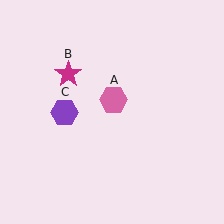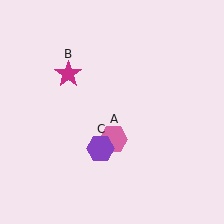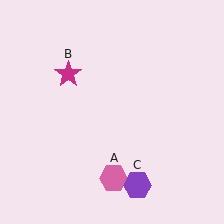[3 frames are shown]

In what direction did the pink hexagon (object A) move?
The pink hexagon (object A) moved down.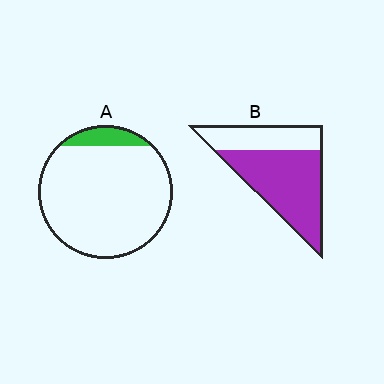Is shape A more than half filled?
No.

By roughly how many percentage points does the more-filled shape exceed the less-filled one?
By roughly 55 percentage points (B over A).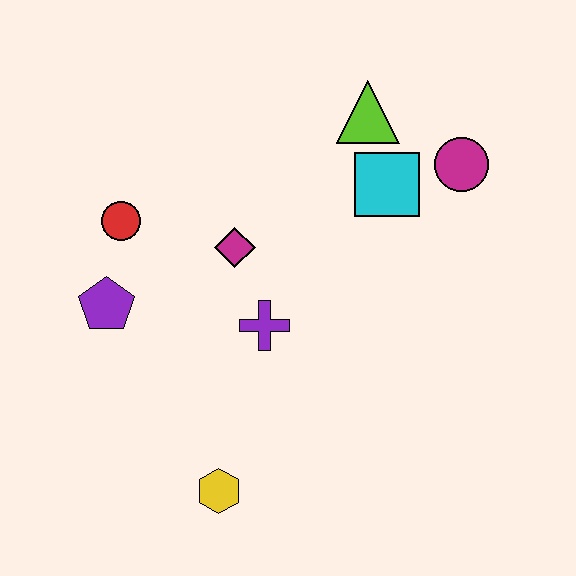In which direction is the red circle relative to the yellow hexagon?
The red circle is above the yellow hexagon.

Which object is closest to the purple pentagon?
The red circle is closest to the purple pentagon.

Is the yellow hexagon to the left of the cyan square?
Yes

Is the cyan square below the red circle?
No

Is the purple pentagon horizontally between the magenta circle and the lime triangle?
No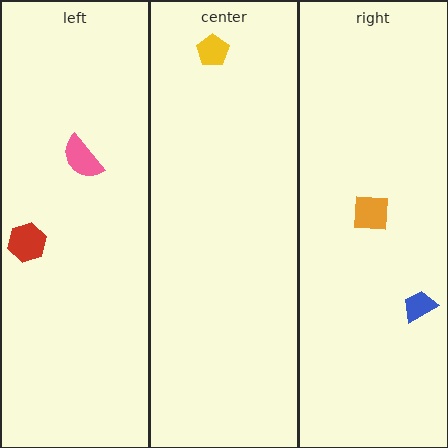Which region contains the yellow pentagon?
The center region.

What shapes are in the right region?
The orange square, the blue trapezoid.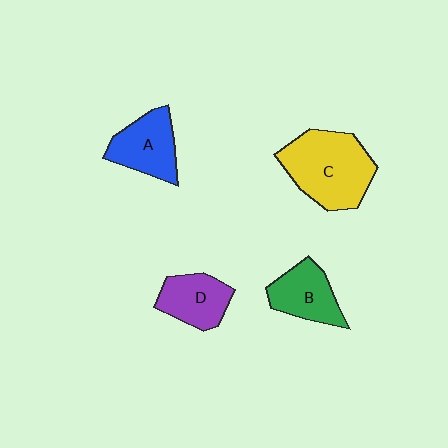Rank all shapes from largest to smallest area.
From largest to smallest: C (yellow), A (blue), B (green), D (purple).